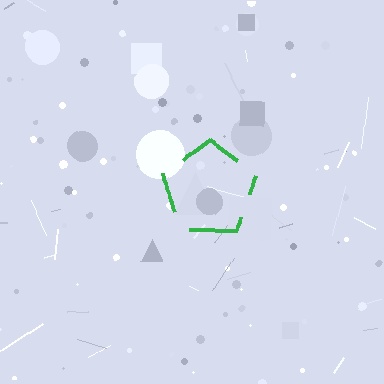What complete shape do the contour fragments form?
The contour fragments form a pentagon.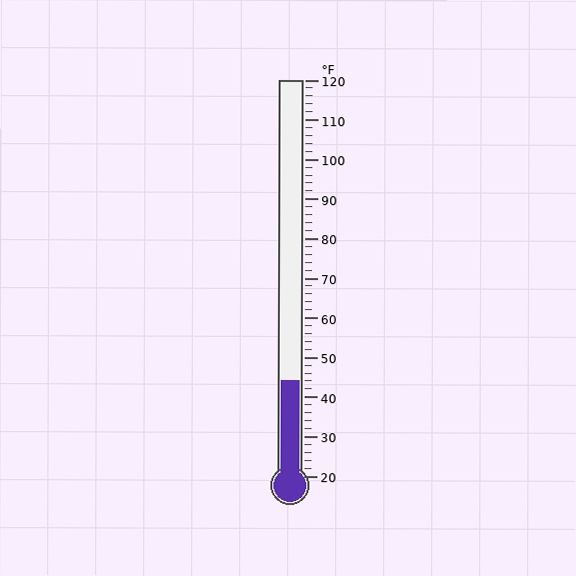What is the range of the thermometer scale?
The thermometer scale ranges from 20°F to 120°F.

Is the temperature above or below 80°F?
The temperature is below 80°F.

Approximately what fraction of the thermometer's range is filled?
The thermometer is filled to approximately 25% of its range.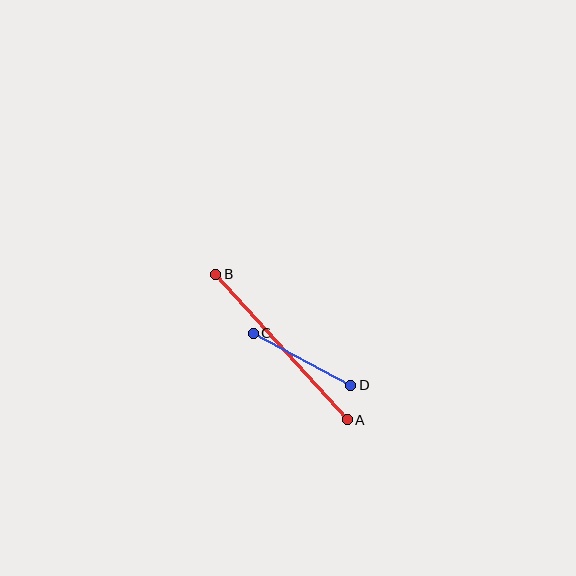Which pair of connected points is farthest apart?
Points A and B are farthest apart.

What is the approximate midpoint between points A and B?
The midpoint is at approximately (281, 347) pixels.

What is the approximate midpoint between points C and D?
The midpoint is at approximately (302, 359) pixels.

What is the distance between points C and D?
The distance is approximately 111 pixels.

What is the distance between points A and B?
The distance is approximately 196 pixels.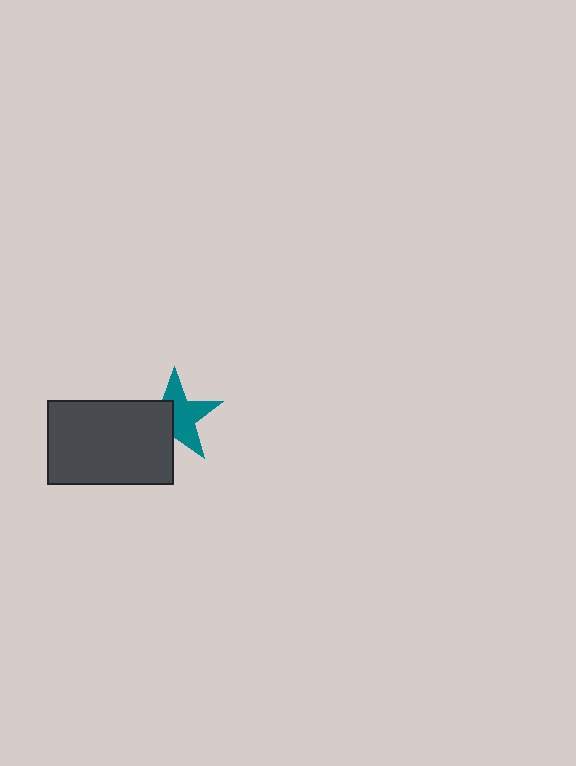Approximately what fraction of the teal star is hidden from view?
Roughly 42% of the teal star is hidden behind the dark gray rectangle.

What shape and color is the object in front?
The object in front is a dark gray rectangle.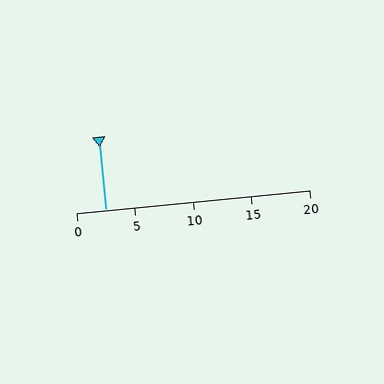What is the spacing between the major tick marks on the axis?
The major ticks are spaced 5 apart.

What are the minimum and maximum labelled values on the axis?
The axis runs from 0 to 20.